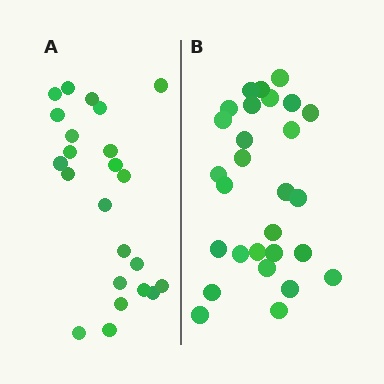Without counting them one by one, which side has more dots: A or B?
Region B (the right region) has more dots.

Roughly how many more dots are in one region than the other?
Region B has about 5 more dots than region A.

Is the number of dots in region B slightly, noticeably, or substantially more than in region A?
Region B has only slightly more — the two regions are fairly close. The ratio is roughly 1.2 to 1.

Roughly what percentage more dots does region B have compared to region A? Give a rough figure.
About 20% more.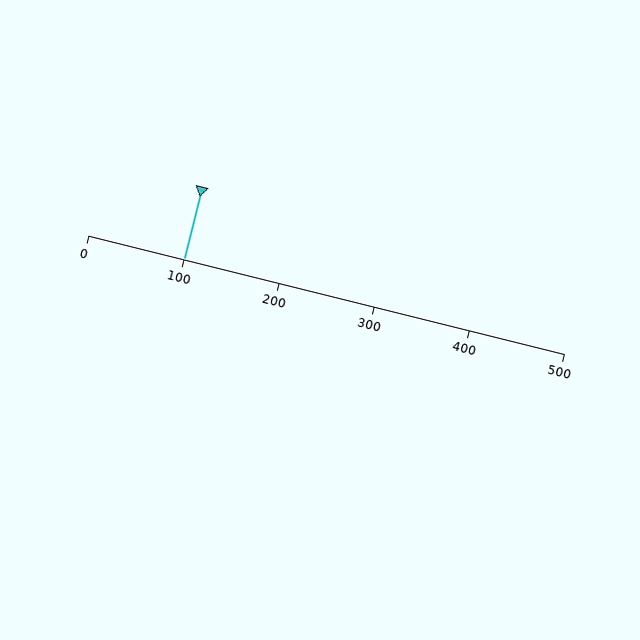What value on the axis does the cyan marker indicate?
The marker indicates approximately 100.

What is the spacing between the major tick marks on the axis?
The major ticks are spaced 100 apart.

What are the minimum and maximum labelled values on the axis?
The axis runs from 0 to 500.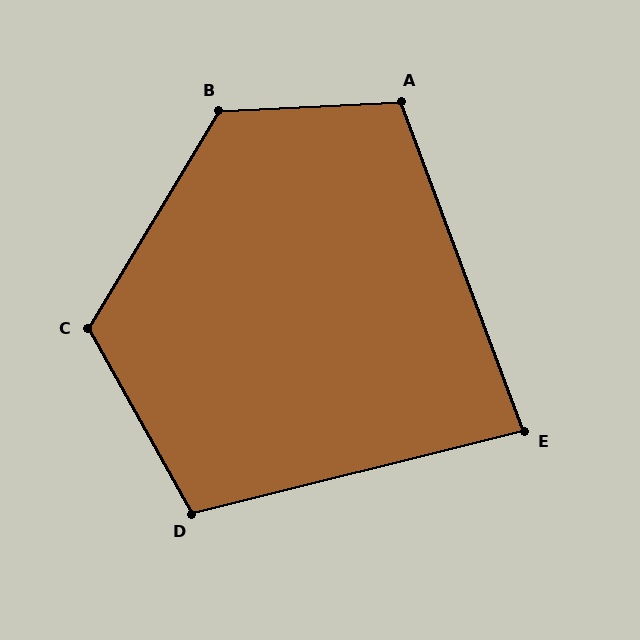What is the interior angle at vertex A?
Approximately 108 degrees (obtuse).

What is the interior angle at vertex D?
Approximately 105 degrees (obtuse).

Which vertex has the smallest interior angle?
E, at approximately 83 degrees.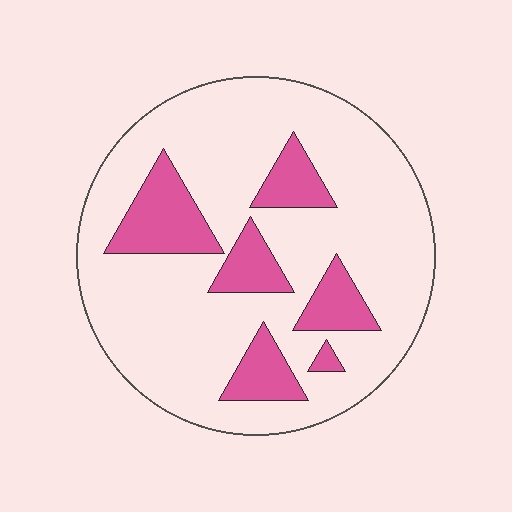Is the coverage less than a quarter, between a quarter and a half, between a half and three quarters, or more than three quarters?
Less than a quarter.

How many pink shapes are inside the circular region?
6.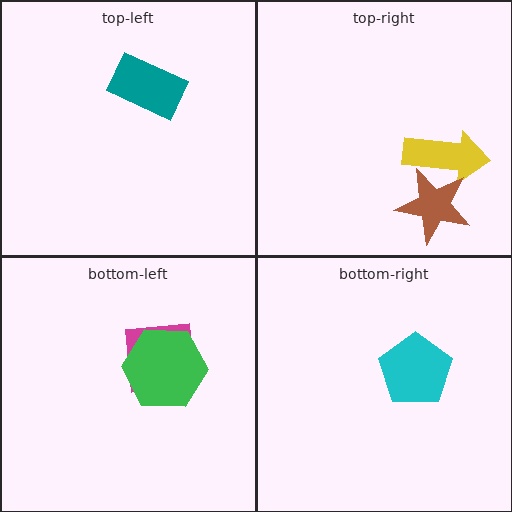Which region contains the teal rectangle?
The top-left region.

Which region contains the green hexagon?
The bottom-left region.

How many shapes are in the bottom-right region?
1.